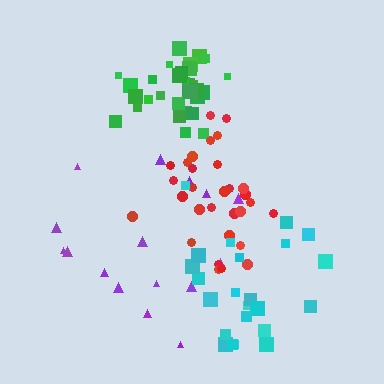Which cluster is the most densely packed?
Green.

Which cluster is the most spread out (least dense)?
Purple.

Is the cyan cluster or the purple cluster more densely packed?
Cyan.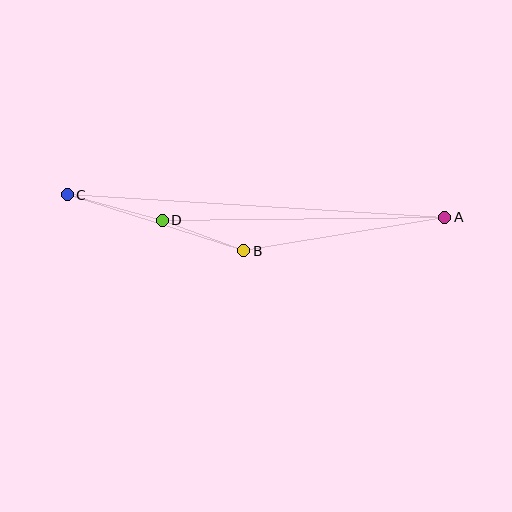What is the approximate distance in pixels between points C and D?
The distance between C and D is approximately 99 pixels.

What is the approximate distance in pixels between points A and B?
The distance between A and B is approximately 204 pixels.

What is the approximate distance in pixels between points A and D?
The distance between A and D is approximately 283 pixels.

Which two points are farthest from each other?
Points A and C are farthest from each other.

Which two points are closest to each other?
Points B and D are closest to each other.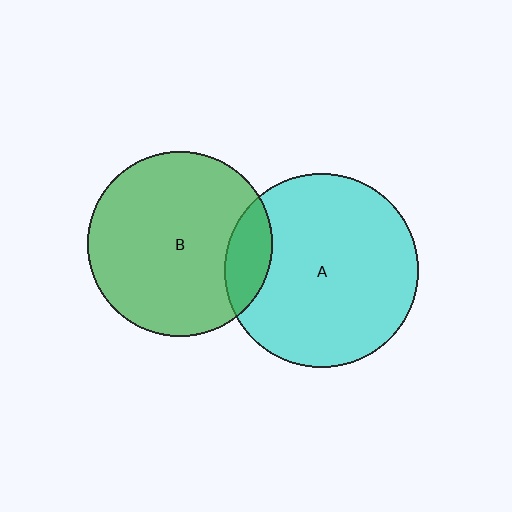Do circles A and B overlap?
Yes.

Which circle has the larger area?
Circle A (cyan).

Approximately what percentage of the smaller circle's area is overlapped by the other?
Approximately 15%.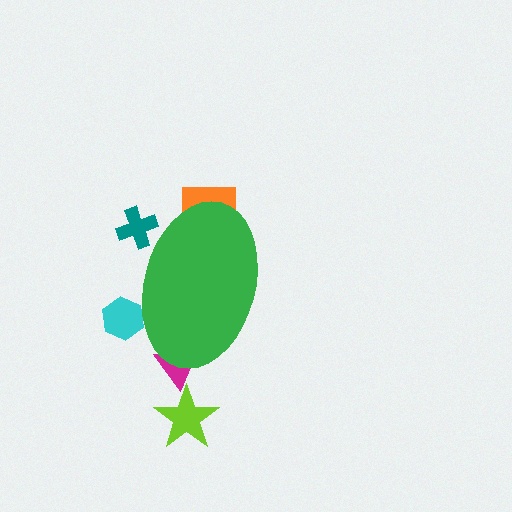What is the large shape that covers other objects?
A green ellipse.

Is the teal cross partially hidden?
Yes, the teal cross is partially hidden behind the green ellipse.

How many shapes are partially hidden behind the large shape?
4 shapes are partially hidden.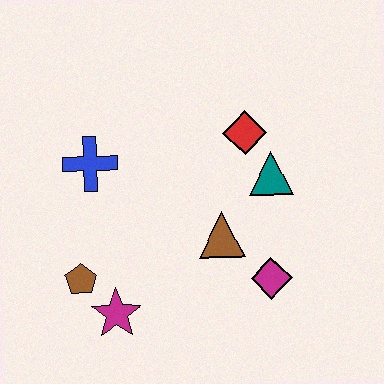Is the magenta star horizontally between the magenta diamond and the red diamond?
No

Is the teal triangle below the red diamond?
Yes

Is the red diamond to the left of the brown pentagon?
No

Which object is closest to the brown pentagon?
The magenta star is closest to the brown pentagon.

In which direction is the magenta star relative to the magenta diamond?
The magenta star is to the left of the magenta diamond.